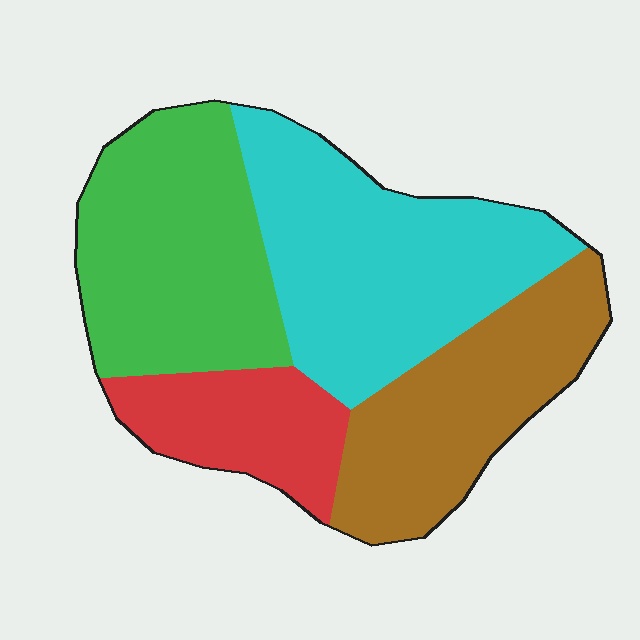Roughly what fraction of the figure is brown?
Brown takes up less than a quarter of the figure.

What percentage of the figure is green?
Green covers about 30% of the figure.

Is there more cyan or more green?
Cyan.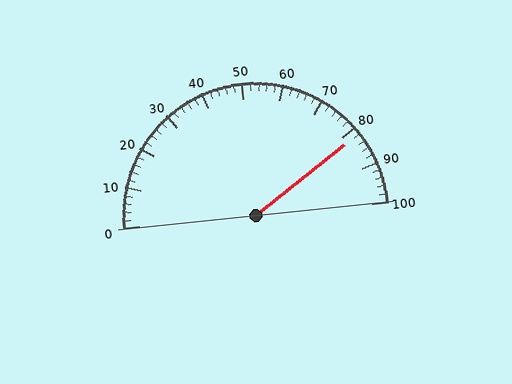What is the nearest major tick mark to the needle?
The nearest major tick mark is 80.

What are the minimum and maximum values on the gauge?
The gauge ranges from 0 to 100.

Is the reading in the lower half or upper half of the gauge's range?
The reading is in the upper half of the range (0 to 100).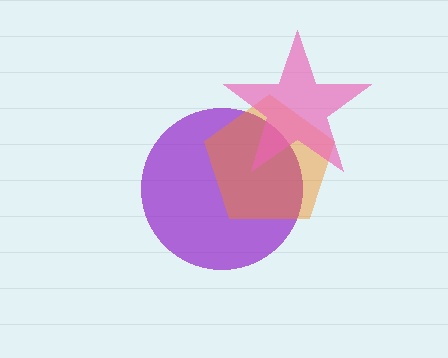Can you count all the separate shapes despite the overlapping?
Yes, there are 3 separate shapes.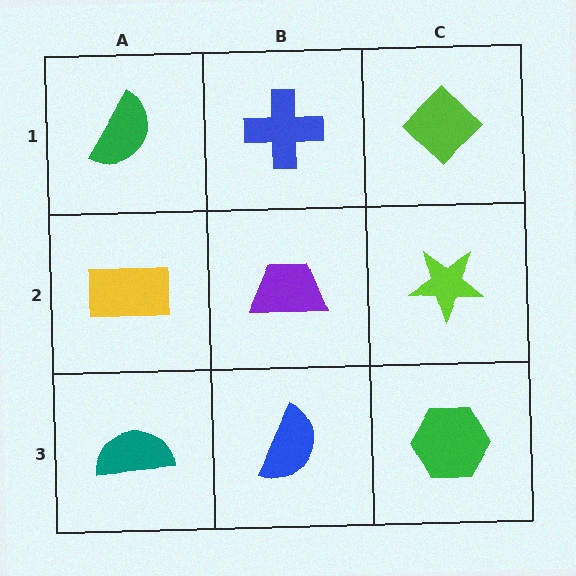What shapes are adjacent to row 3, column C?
A lime star (row 2, column C), a blue semicircle (row 3, column B).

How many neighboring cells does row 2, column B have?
4.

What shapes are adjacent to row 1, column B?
A purple trapezoid (row 2, column B), a green semicircle (row 1, column A), a lime diamond (row 1, column C).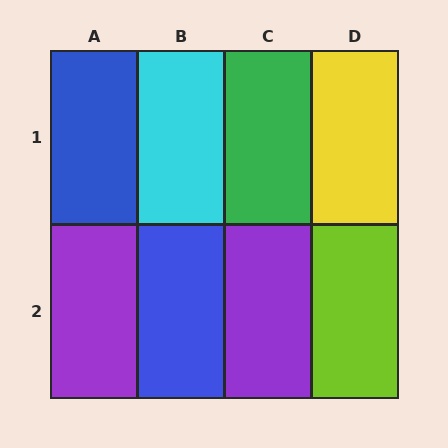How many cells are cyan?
1 cell is cyan.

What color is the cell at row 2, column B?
Blue.